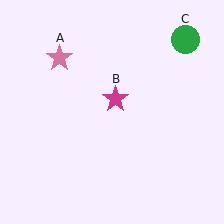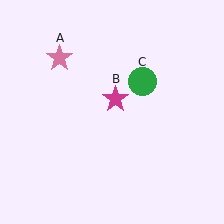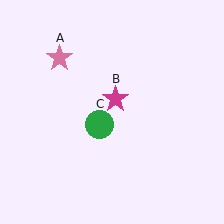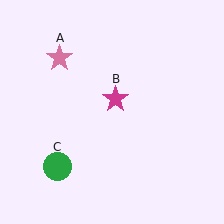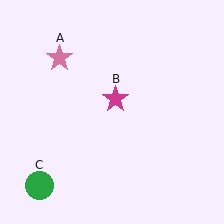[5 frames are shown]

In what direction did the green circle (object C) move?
The green circle (object C) moved down and to the left.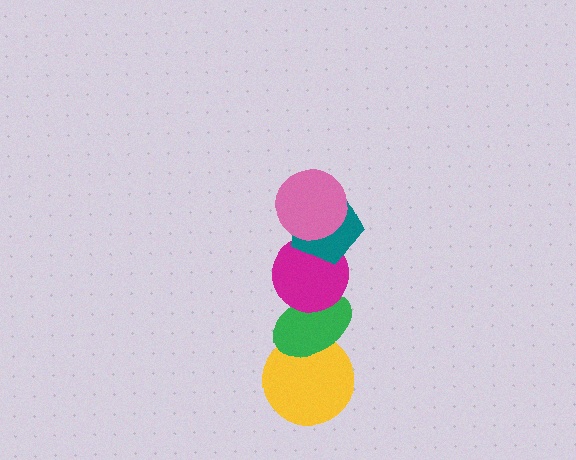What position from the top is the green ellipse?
The green ellipse is 4th from the top.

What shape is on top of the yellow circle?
The green ellipse is on top of the yellow circle.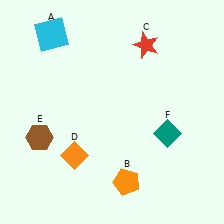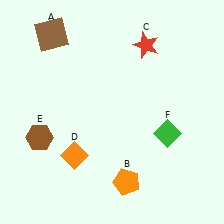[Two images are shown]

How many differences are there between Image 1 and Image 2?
There are 2 differences between the two images.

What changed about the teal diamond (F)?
In Image 1, F is teal. In Image 2, it changed to green.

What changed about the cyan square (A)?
In Image 1, A is cyan. In Image 2, it changed to brown.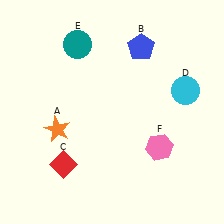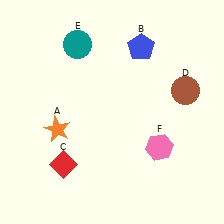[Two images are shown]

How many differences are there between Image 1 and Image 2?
There is 1 difference between the two images.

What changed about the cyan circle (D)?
In Image 1, D is cyan. In Image 2, it changed to brown.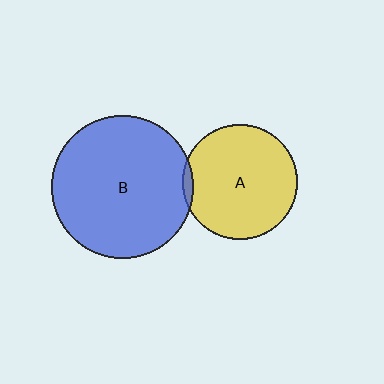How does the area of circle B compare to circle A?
Approximately 1.5 times.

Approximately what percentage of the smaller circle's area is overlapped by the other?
Approximately 5%.